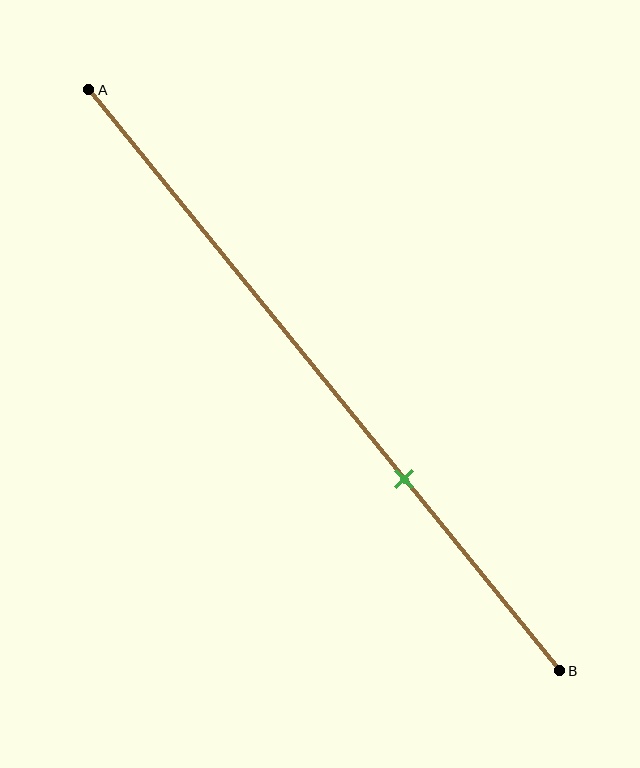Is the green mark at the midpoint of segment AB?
No, the mark is at about 65% from A, not at the 50% midpoint.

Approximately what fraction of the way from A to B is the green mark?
The green mark is approximately 65% of the way from A to B.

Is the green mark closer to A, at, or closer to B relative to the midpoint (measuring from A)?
The green mark is closer to point B than the midpoint of segment AB.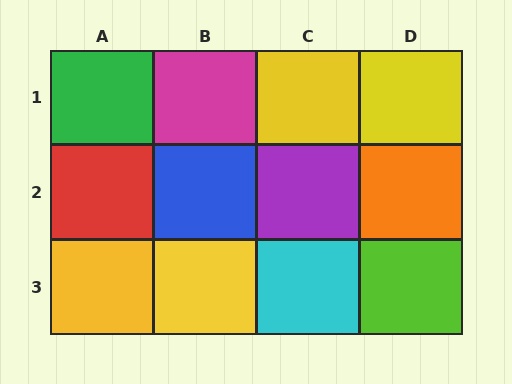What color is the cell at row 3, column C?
Cyan.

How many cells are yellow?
4 cells are yellow.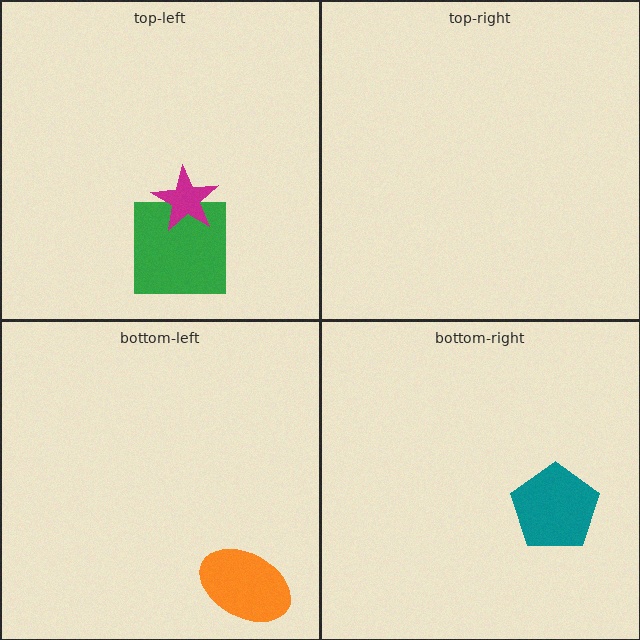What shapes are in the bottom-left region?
The orange ellipse.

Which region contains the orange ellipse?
The bottom-left region.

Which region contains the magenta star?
The top-left region.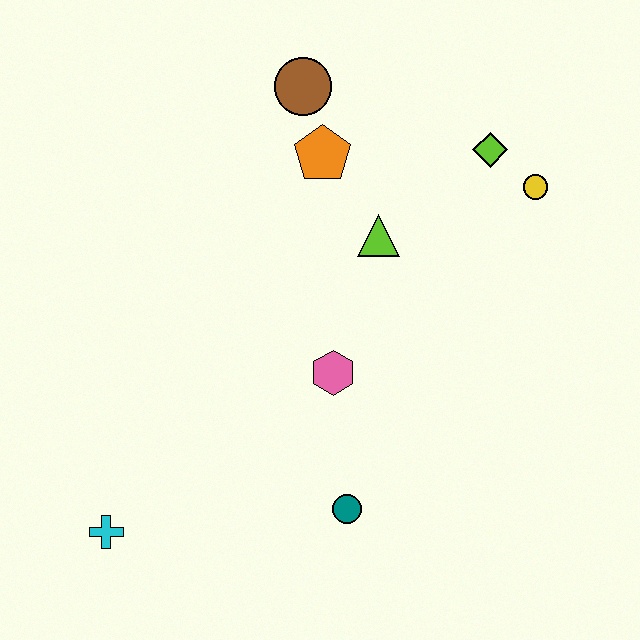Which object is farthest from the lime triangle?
The cyan cross is farthest from the lime triangle.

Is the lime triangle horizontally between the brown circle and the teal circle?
No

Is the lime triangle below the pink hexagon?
No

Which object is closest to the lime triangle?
The orange pentagon is closest to the lime triangle.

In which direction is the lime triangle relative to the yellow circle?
The lime triangle is to the left of the yellow circle.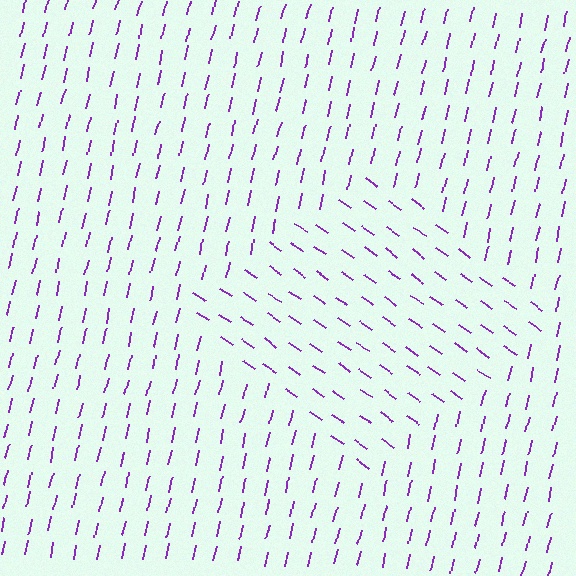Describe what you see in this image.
The image is filled with small purple line segments. A diamond region in the image has lines oriented differently from the surrounding lines, creating a visible texture boundary.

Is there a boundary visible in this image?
Yes, there is a texture boundary formed by a change in line orientation.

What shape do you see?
I see a diamond.